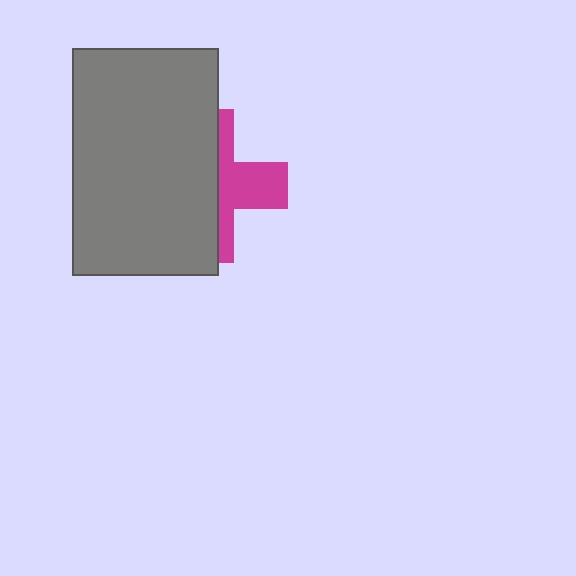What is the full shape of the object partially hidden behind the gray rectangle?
The partially hidden object is a magenta cross.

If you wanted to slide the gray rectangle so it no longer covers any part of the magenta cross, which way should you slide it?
Slide it left — that is the most direct way to separate the two shapes.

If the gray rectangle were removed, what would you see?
You would see the complete magenta cross.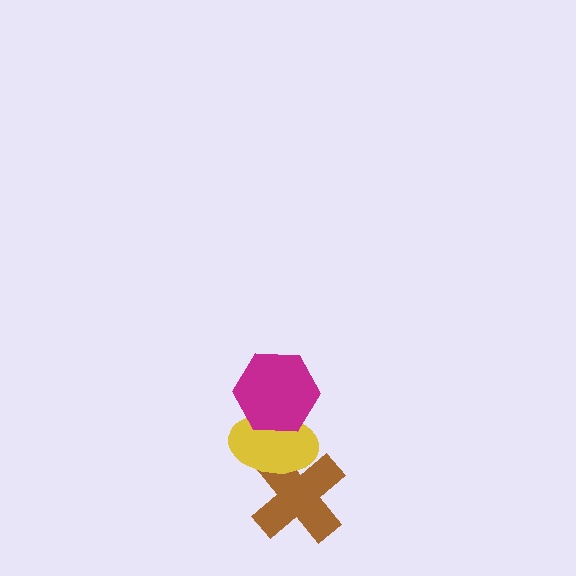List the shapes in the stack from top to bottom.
From top to bottom: the magenta hexagon, the yellow ellipse, the brown cross.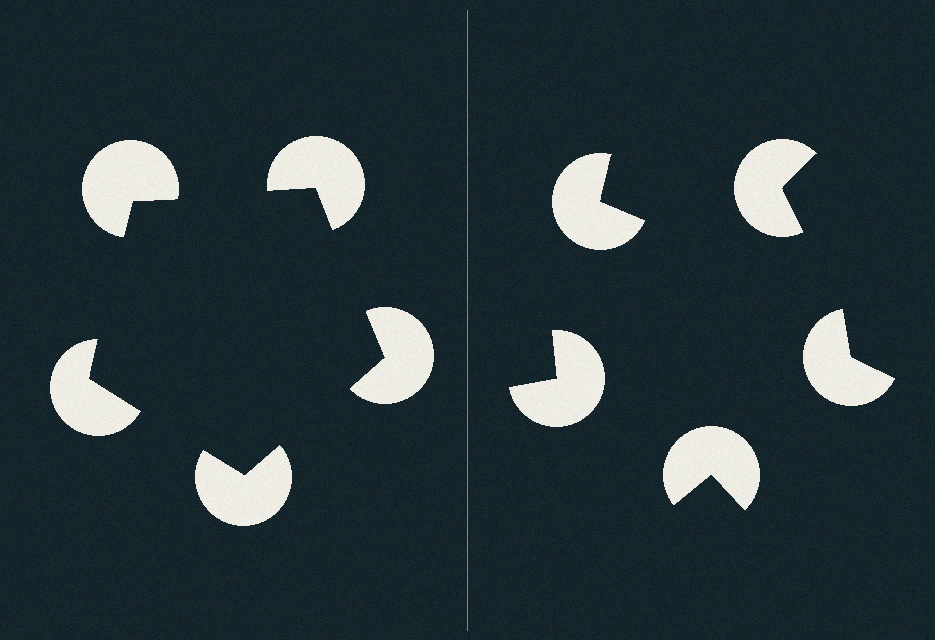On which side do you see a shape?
An illusory pentagon appears on the left side. On the right side the wedge cuts are rotated, so no coherent shape forms.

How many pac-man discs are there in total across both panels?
10 — 5 on each side.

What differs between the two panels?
The pac-man discs are positioned identically on both sides; only the wedge orientations differ. On the left they align to a pentagon; on the right they are misaligned.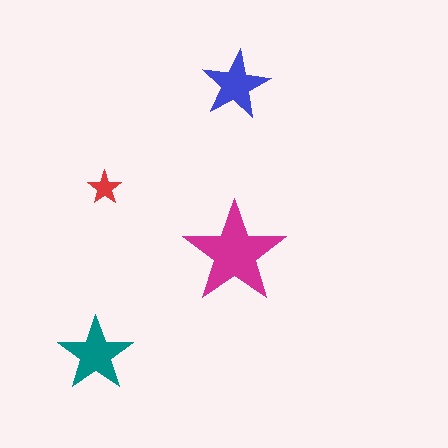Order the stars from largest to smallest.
the magenta one, the teal one, the blue one, the red one.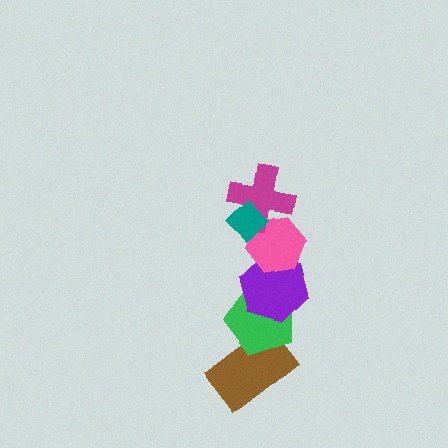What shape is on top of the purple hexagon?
The pink hexagon is on top of the purple hexagon.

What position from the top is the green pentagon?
The green pentagon is 5th from the top.